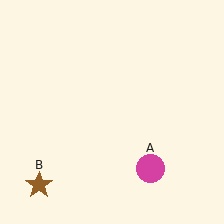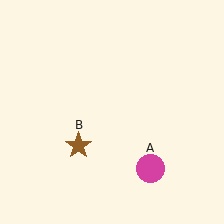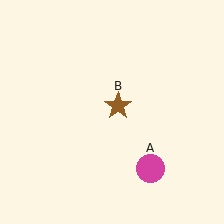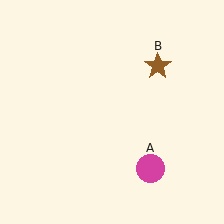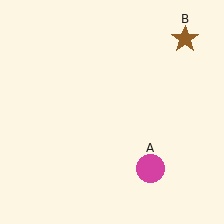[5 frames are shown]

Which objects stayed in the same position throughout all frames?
Magenta circle (object A) remained stationary.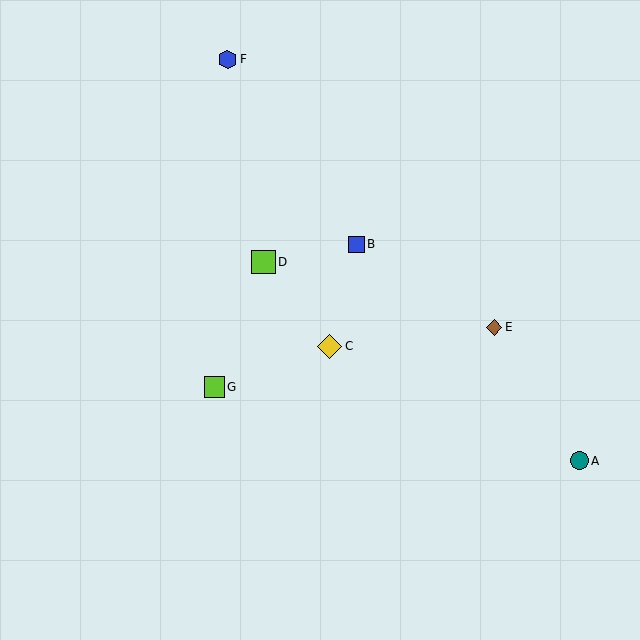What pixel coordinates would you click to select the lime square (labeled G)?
Click at (214, 387) to select the lime square G.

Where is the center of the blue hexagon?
The center of the blue hexagon is at (228, 59).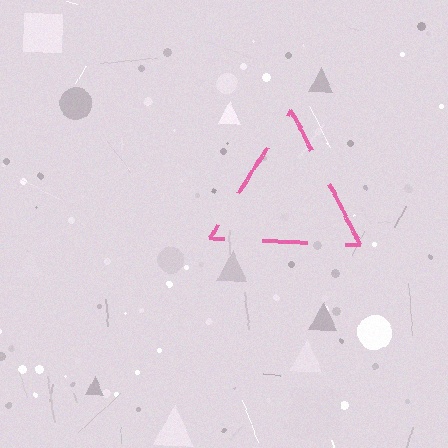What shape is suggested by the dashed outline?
The dashed outline suggests a triangle.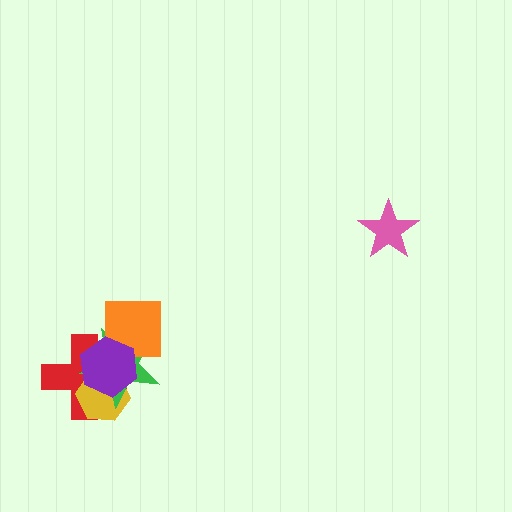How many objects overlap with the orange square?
2 objects overlap with the orange square.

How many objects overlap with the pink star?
0 objects overlap with the pink star.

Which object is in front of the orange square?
The purple hexagon is in front of the orange square.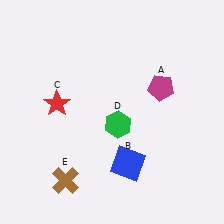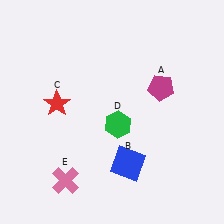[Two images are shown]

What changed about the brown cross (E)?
In Image 1, E is brown. In Image 2, it changed to pink.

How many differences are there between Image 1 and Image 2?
There is 1 difference between the two images.